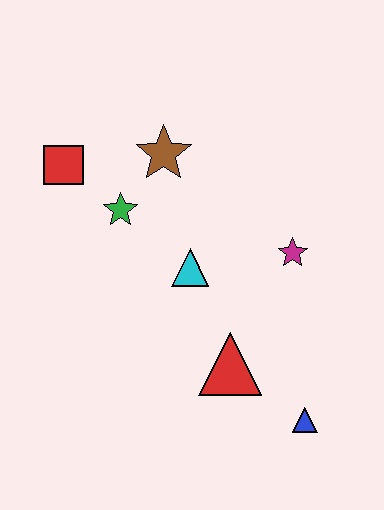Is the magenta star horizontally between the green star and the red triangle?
No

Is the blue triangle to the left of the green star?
No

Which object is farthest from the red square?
The blue triangle is farthest from the red square.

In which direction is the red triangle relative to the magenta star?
The red triangle is below the magenta star.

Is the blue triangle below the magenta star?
Yes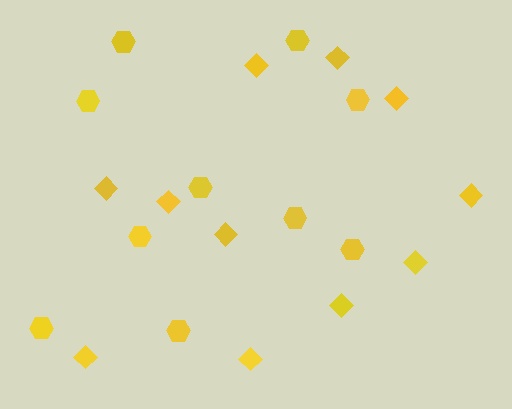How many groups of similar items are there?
There are 2 groups: one group of diamonds (11) and one group of hexagons (10).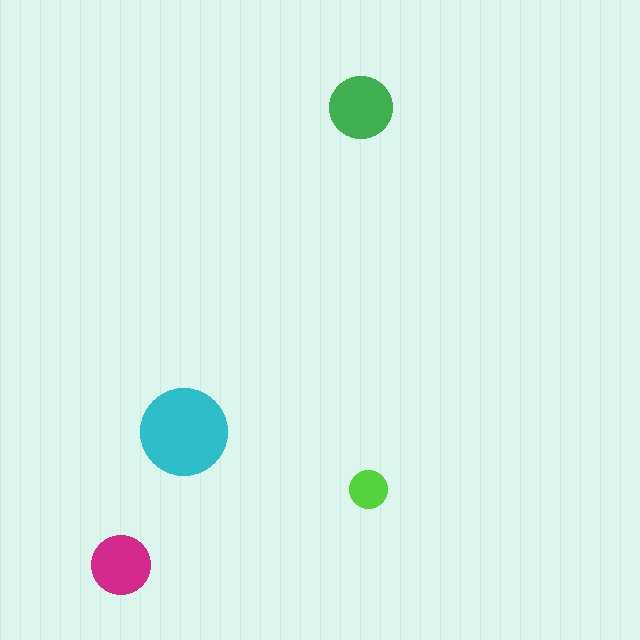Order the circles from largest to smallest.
the cyan one, the green one, the magenta one, the lime one.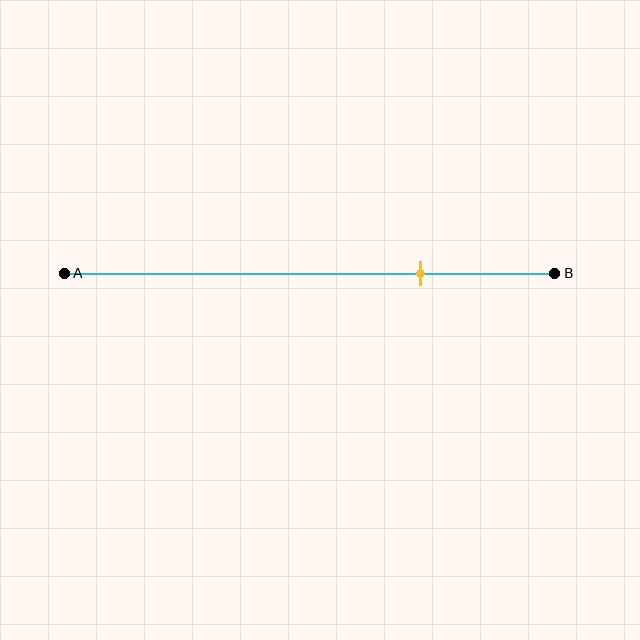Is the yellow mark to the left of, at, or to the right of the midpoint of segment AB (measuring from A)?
The yellow mark is to the right of the midpoint of segment AB.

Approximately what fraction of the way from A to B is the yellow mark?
The yellow mark is approximately 75% of the way from A to B.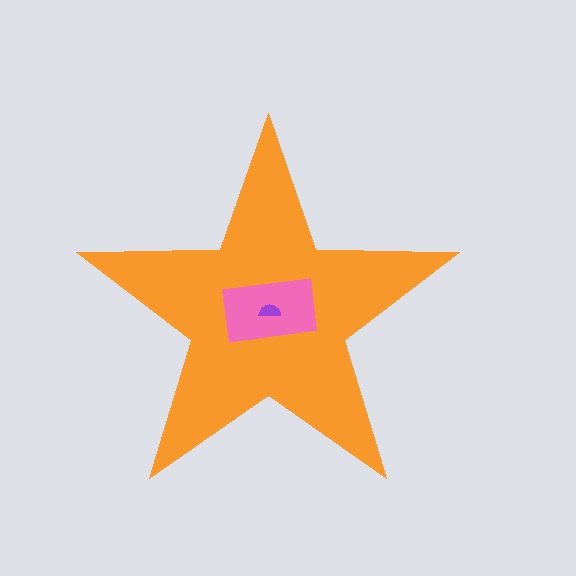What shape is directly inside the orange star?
The pink rectangle.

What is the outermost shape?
The orange star.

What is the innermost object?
The purple semicircle.